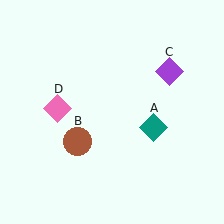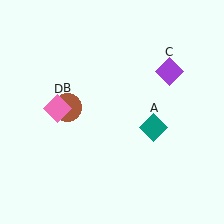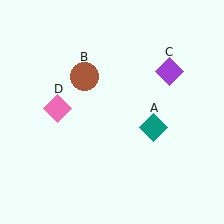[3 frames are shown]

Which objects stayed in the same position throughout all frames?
Teal diamond (object A) and purple diamond (object C) and pink diamond (object D) remained stationary.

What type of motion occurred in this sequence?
The brown circle (object B) rotated clockwise around the center of the scene.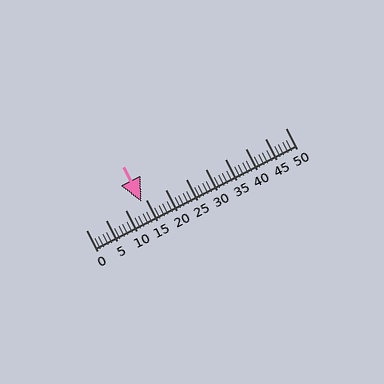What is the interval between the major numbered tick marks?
The major tick marks are spaced 5 units apart.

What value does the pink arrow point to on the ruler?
The pink arrow points to approximately 14.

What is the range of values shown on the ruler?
The ruler shows values from 0 to 50.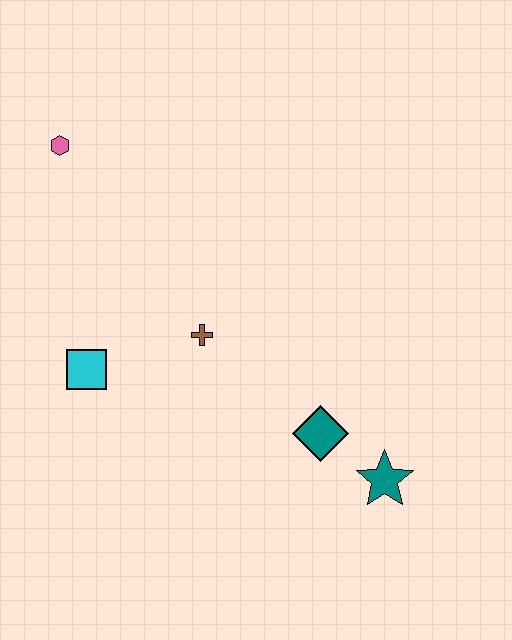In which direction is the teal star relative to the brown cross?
The teal star is to the right of the brown cross.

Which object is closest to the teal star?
The teal diamond is closest to the teal star.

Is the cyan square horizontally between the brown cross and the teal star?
No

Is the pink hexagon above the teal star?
Yes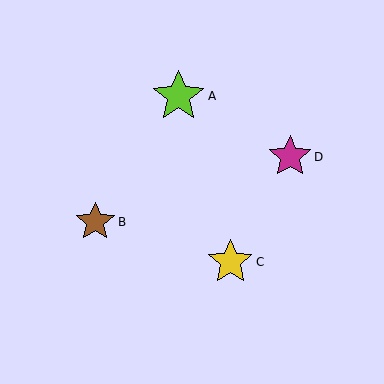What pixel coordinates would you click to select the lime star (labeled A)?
Click at (179, 96) to select the lime star A.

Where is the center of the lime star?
The center of the lime star is at (179, 96).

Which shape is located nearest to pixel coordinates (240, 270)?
The yellow star (labeled C) at (230, 262) is nearest to that location.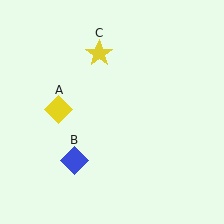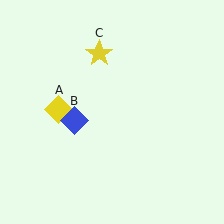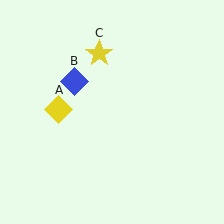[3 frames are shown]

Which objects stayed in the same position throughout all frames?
Yellow diamond (object A) and yellow star (object C) remained stationary.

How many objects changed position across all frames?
1 object changed position: blue diamond (object B).